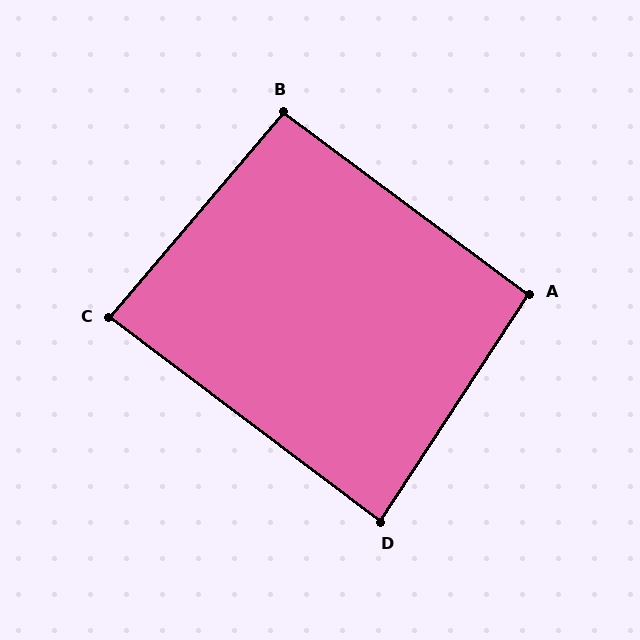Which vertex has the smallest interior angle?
D, at approximately 86 degrees.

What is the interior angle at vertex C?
Approximately 87 degrees (approximately right).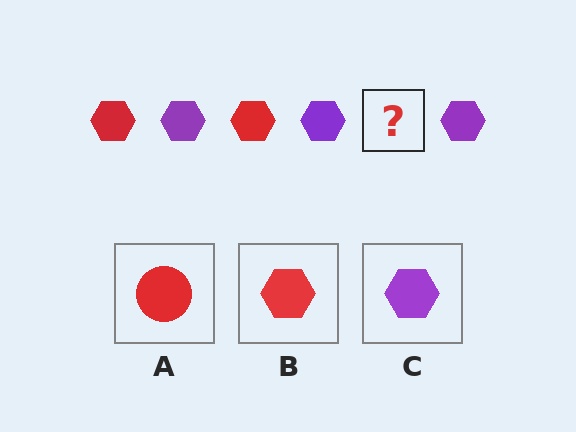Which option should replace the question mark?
Option B.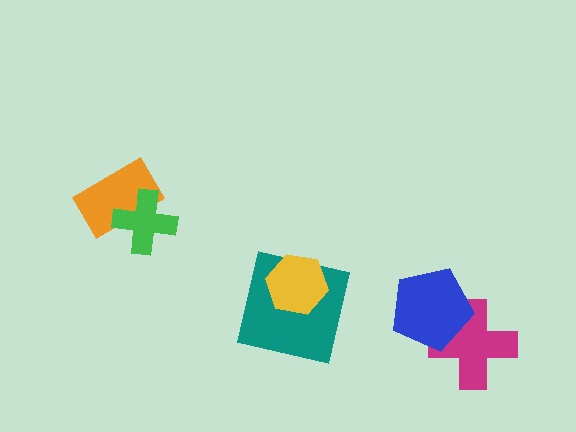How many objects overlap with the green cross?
1 object overlaps with the green cross.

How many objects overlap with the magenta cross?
1 object overlaps with the magenta cross.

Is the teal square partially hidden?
Yes, it is partially covered by another shape.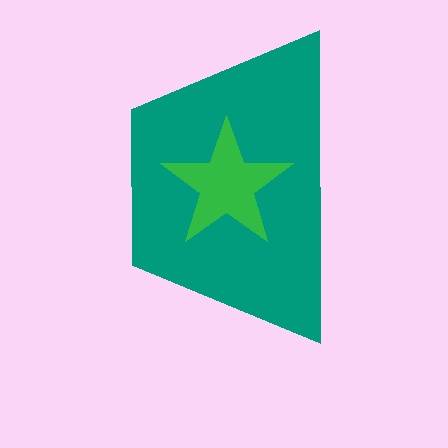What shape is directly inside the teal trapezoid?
The green star.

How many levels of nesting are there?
2.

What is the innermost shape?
The green star.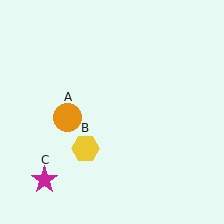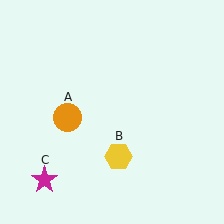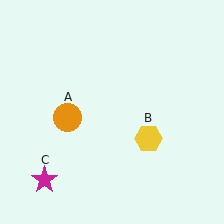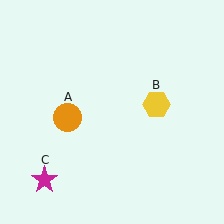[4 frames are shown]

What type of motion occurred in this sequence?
The yellow hexagon (object B) rotated counterclockwise around the center of the scene.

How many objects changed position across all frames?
1 object changed position: yellow hexagon (object B).